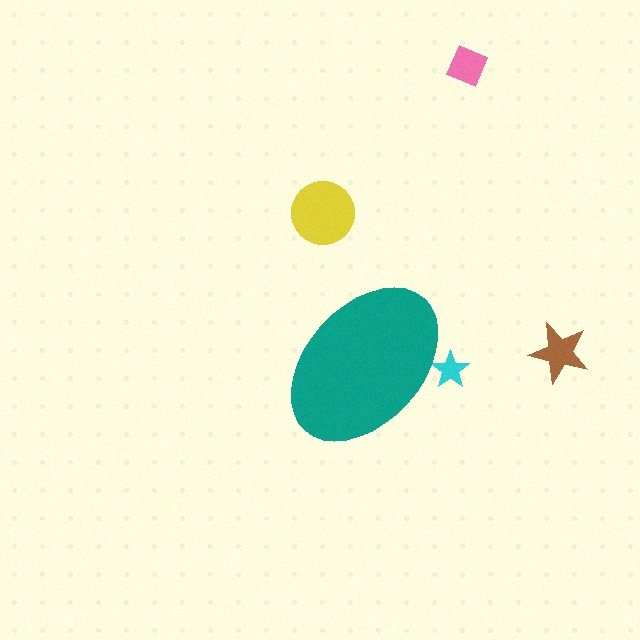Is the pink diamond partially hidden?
No, the pink diamond is fully visible.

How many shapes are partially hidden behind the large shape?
1 shape is partially hidden.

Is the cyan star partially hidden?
Yes, the cyan star is partially hidden behind the teal ellipse.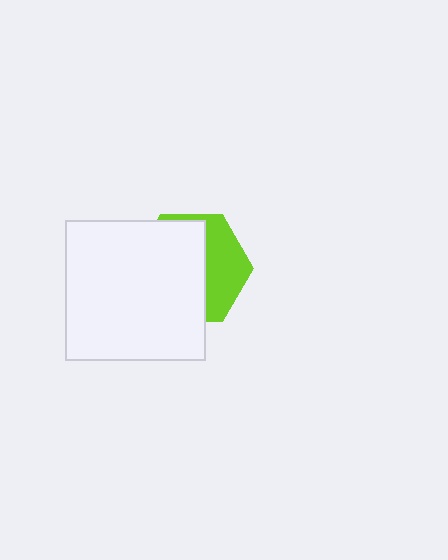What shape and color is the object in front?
The object in front is a white square.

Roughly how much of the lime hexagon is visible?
A small part of it is visible (roughly 38%).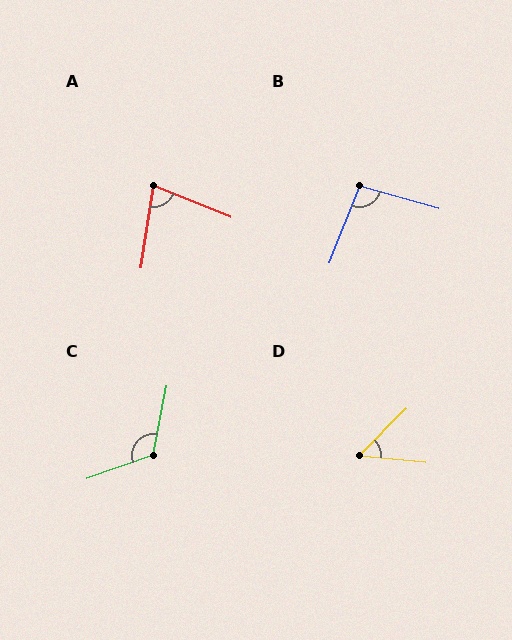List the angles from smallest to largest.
D (51°), A (77°), B (96°), C (121°).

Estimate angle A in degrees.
Approximately 77 degrees.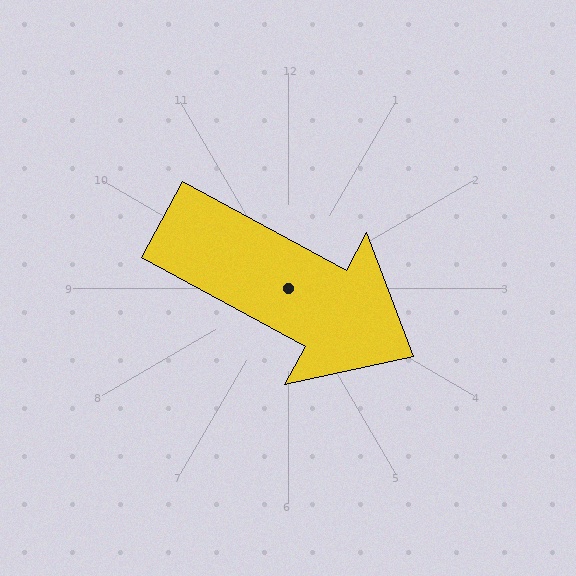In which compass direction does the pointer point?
Southeast.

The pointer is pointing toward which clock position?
Roughly 4 o'clock.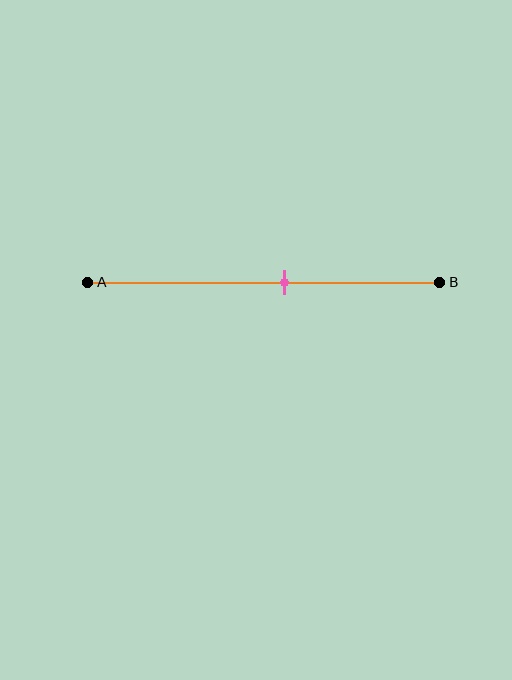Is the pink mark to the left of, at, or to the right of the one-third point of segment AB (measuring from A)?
The pink mark is to the right of the one-third point of segment AB.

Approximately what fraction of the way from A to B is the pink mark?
The pink mark is approximately 55% of the way from A to B.